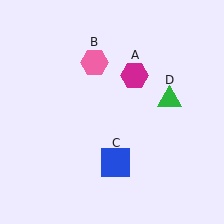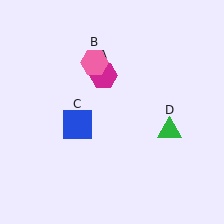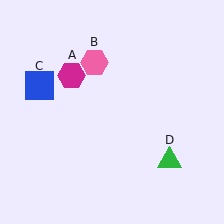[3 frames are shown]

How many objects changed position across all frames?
3 objects changed position: magenta hexagon (object A), blue square (object C), green triangle (object D).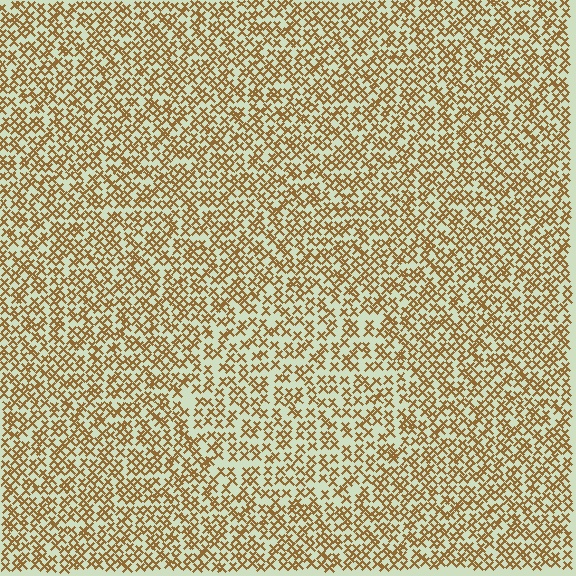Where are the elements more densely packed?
The elements are more densely packed outside the circle boundary.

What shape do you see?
I see a circle.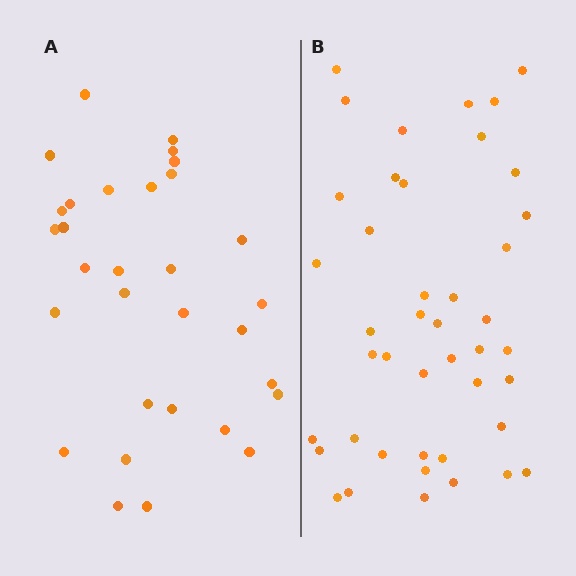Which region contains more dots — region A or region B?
Region B (the right region) has more dots.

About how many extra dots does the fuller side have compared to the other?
Region B has roughly 12 or so more dots than region A.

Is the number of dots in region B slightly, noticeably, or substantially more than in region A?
Region B has noticeably more, but not dramatically so. The ratio is roughly 1.4 to 1.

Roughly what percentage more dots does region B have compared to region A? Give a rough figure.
About 40% more.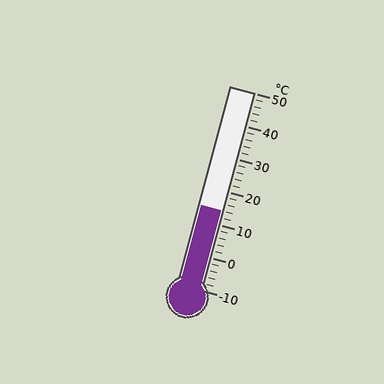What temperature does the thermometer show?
The thermometer shows approximately 14°C.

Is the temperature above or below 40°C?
The temperature is below 40°C.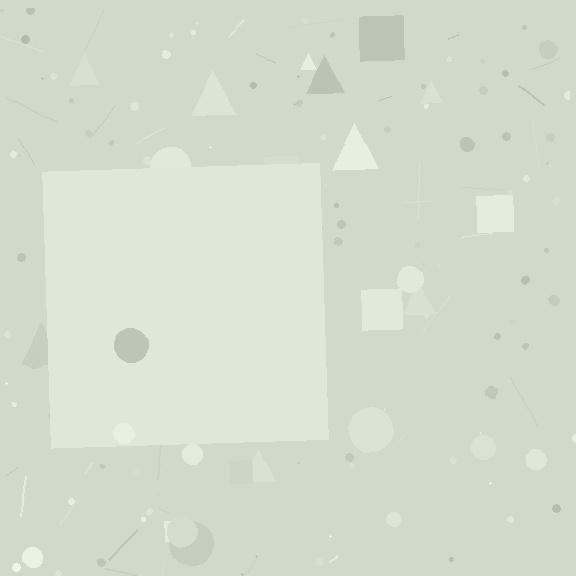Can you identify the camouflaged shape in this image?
The camouflaged shape is a square.